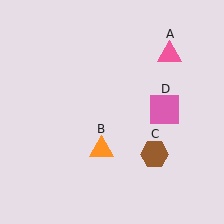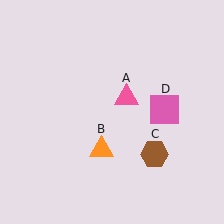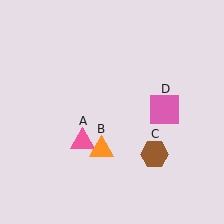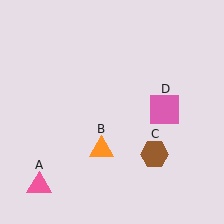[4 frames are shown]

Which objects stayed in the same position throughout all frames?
Orange triangle (object B) and brown hexagon (object C) and pink square (object D) remained stationary.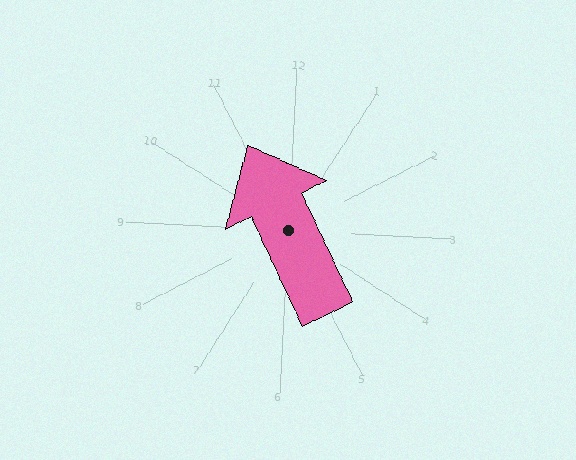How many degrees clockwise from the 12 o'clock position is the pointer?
Approximately 332 degrees.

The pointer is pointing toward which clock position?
Roughly 11 o'clock.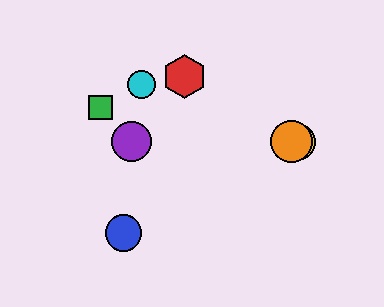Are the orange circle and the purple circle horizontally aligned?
Yes, both are at y≈142.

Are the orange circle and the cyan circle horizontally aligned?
No, the orange circle is at y≈142 and the cyan circle is at y≈85.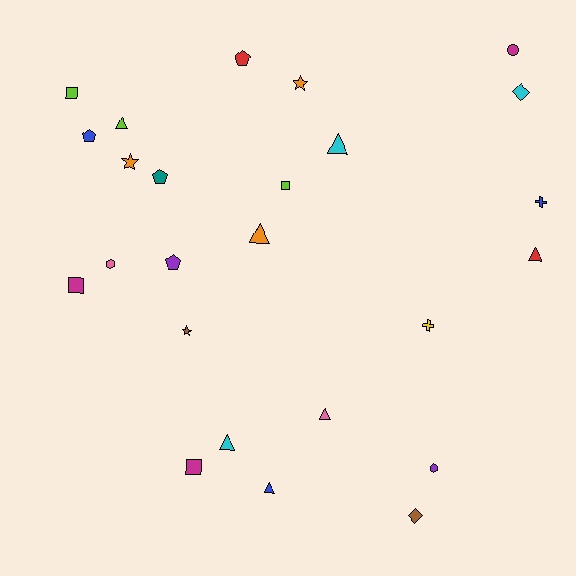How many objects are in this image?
There are 25 objects.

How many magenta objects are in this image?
There are 3 magenta objects.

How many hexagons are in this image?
There are 2 hexagons.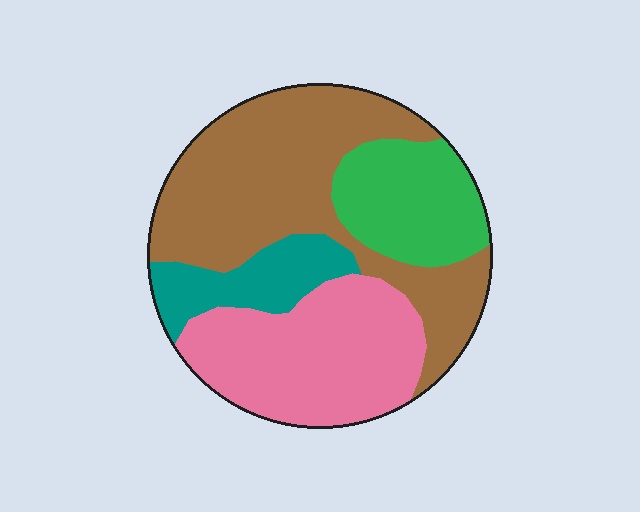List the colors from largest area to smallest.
From largest to smallest: brown, pink, green, teal.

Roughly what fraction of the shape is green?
Green takes up between a sixth and a third of the shape.